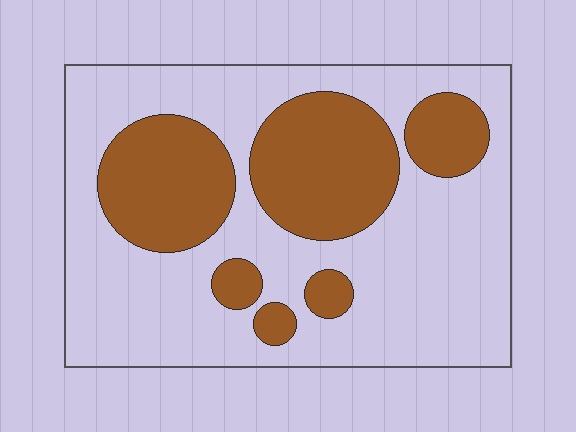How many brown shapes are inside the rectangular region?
6.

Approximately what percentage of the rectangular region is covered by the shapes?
Approximately 35%.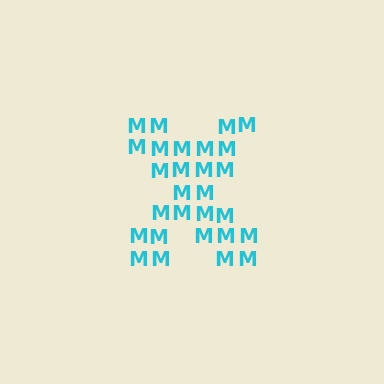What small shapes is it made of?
It is made of small letter M's.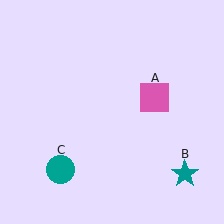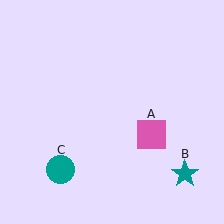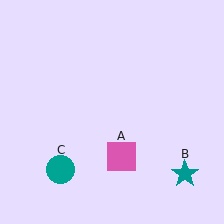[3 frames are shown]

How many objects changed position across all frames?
1 object changed position: pink square (object A).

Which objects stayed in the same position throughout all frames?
Teal star (object B) and teal circle (object C) remained stationary.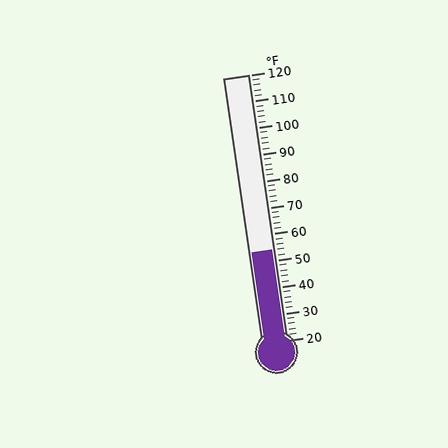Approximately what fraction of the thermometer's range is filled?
The thermometer is filled to approximately 35% of its range.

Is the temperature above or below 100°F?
The temperature is below 100°F.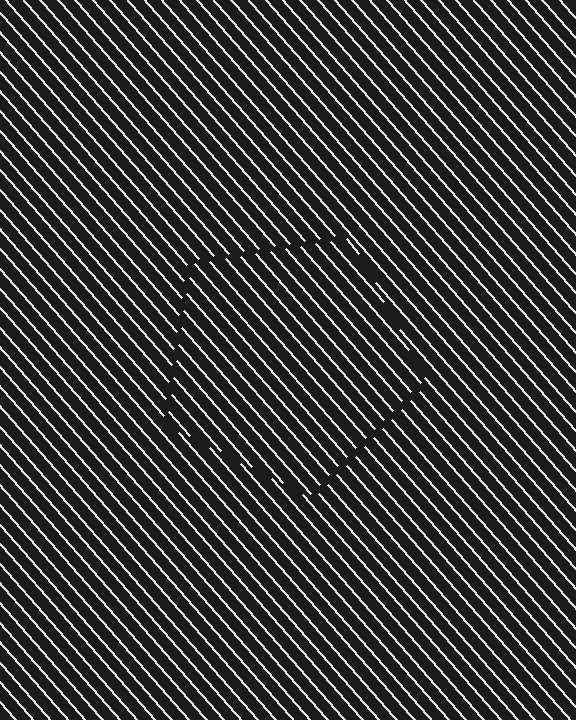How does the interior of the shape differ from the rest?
The interior of the shape contains the same grating, shifted by half a period — the contour is defined by the phase discontinuity where line-ends from the inner and outer gratings abut.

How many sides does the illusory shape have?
5 sides — the line-ends trace a pentagon.